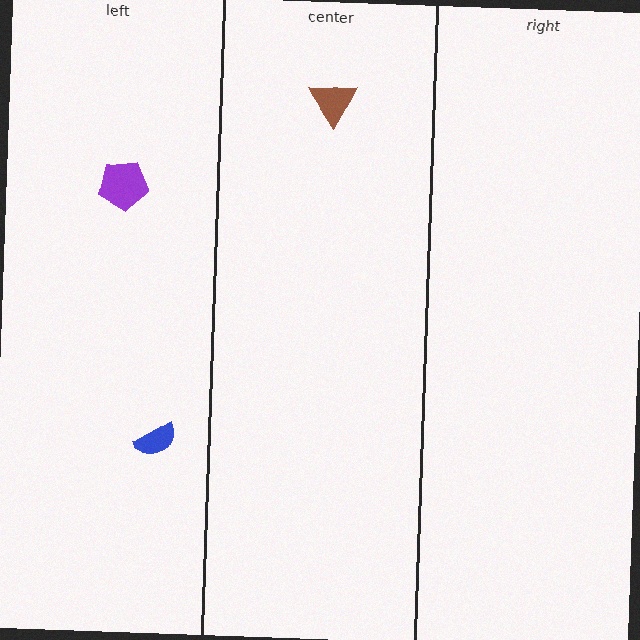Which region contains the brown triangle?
The center region.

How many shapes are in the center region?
1.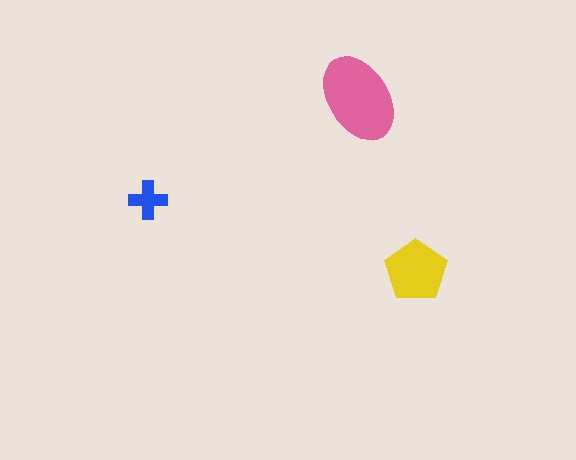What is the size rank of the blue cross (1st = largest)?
3rd.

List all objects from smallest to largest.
The blue cross, the yellow pentagon, the pink ellipse.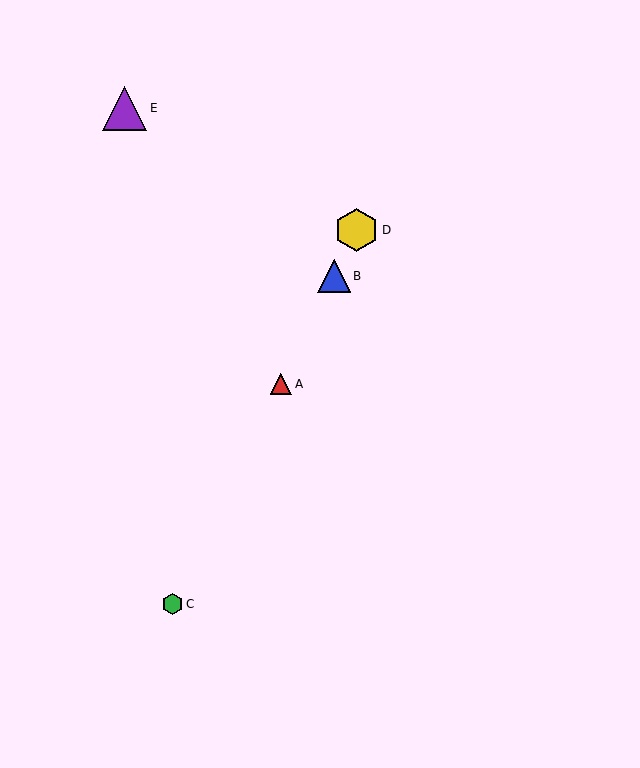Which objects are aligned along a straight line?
Objects A, B, C, D are aligned along a straight line.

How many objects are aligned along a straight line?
4 objects (A, B, C, D) are aligned along a straight line.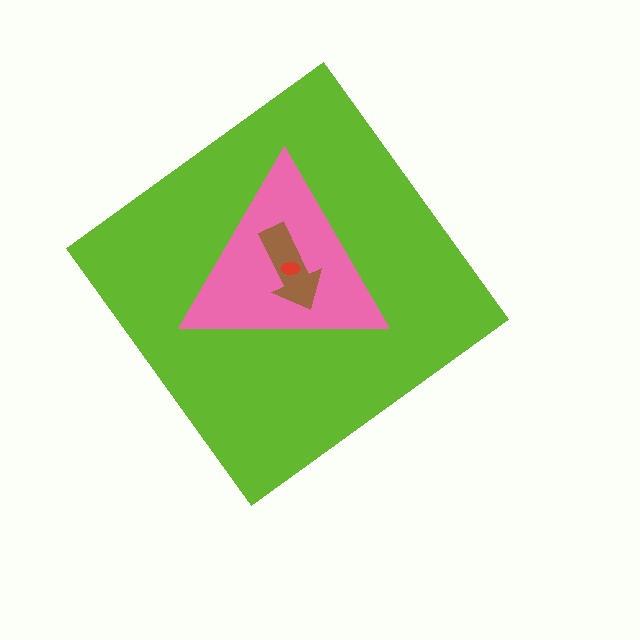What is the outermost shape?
The lime diamond.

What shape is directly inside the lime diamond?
The pink triangle.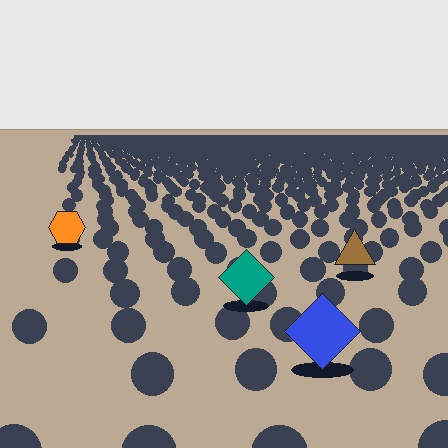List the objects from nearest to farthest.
From nearest to farthest: the blue diamond, the teal diamond, the brown triangle, the orange hexagon.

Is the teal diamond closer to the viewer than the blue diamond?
No. The blue diamond is closer — you can tell from the texture gradient: the ground texture is coarser near it.